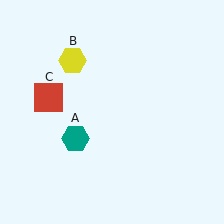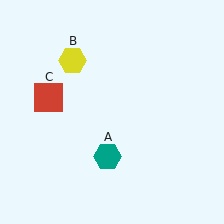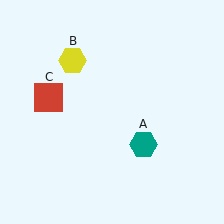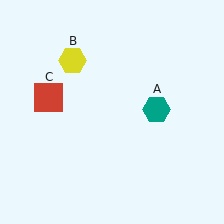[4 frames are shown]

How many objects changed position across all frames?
1 object changed position: teal hexagon (object A).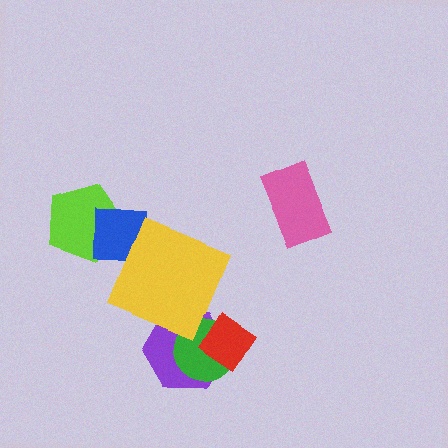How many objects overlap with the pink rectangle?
0 objects overlap with the pink rectangle.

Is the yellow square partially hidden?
No, no other shape covers it.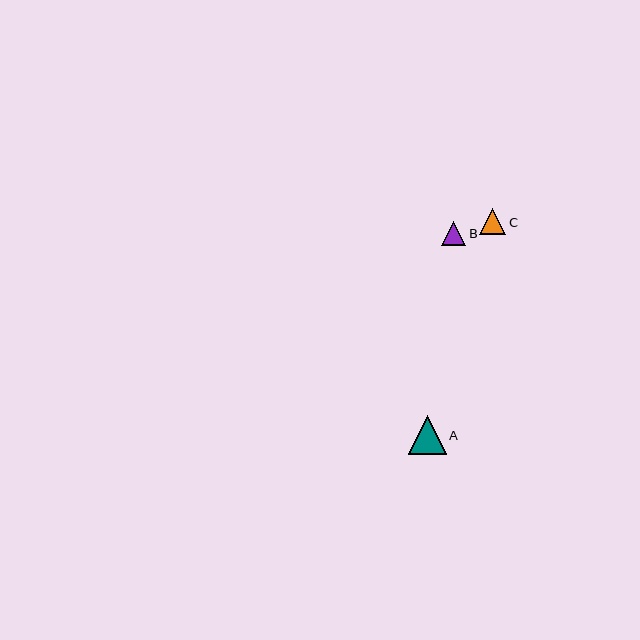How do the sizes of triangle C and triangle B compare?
Triangle C and triangle B are approximately the same size.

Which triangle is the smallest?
Triangle B is the smallest with a size of approximately 25 pixels.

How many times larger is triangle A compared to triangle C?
Triangle A is approximately 1.5 times the size of triangle C.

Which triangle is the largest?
Triangle A is the largest with a size of approximately 38 pixels.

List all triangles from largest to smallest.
From largest to smallest: A, C, B.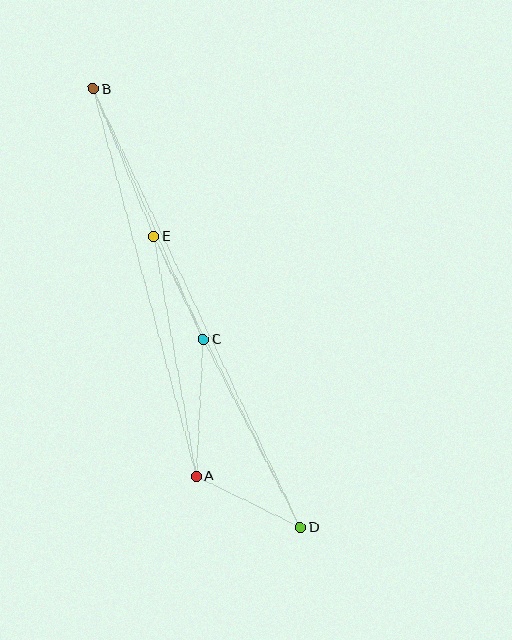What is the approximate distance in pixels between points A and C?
The distance between A and C is approximately 137 pixels.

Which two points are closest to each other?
Points C and E are closest to each other.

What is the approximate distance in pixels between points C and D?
The distance between C and D is approximately 211 pixels.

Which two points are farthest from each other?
Points B and D are farthest from each other.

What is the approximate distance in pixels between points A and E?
The distance between A and E is approximately 244 pixels.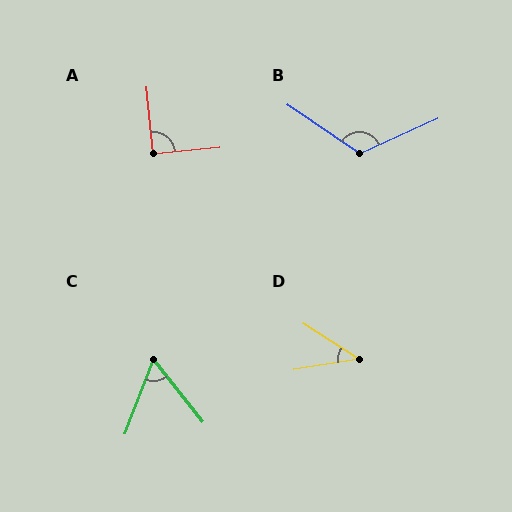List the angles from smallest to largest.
D (42°), C (59°), A (90°), B (122°).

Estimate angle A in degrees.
Approximately 90 degrees.